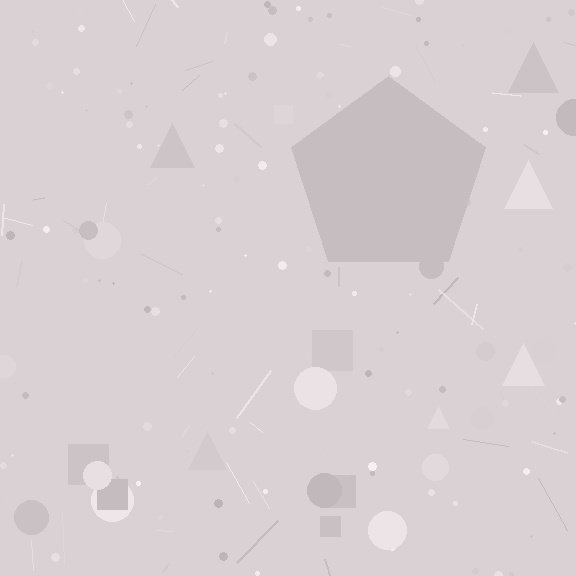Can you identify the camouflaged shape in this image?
The camouflaged shape is a pentagon.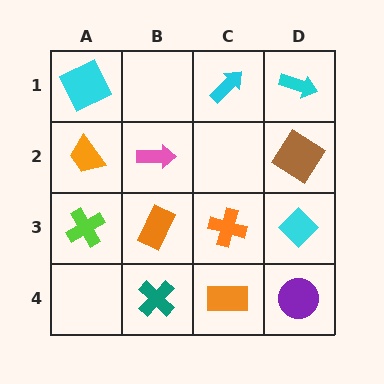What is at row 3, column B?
An orange rectangle.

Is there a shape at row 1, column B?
No, that cell is empty.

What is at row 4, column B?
A teal cross.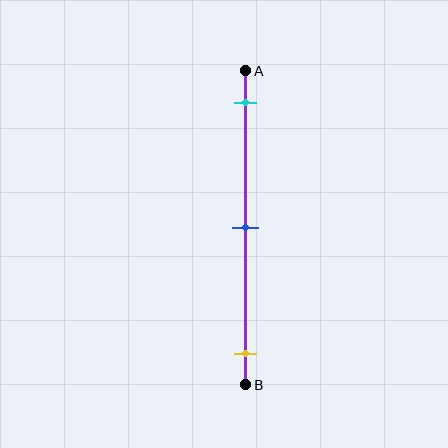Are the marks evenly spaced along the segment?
Yes, the marks are approximately evenly spaced.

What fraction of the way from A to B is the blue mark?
The blue mark is approximately 50% (0.5) of the way from A to B.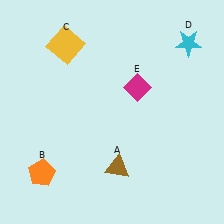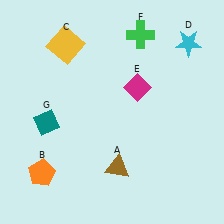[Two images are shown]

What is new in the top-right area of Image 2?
A green cross (F) was added in the top-right area of Image 2.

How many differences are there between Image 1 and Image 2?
There are 2 differences between the two images.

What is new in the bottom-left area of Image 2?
A teal diamond (G) was added in the bottom-left area of Image 2.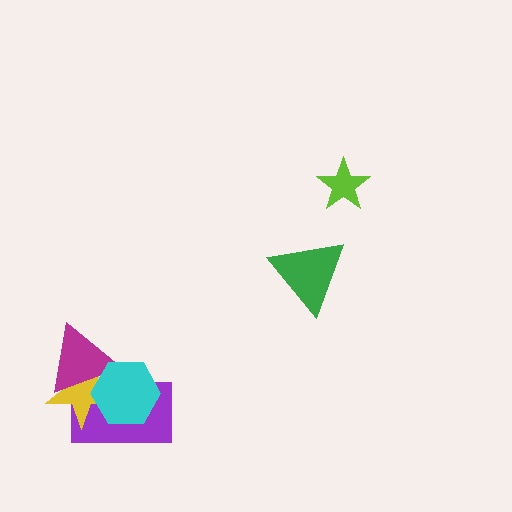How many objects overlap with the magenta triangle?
3 objects overlap with the magenta triangle.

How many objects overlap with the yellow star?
3 objects overlap with the yellow star.